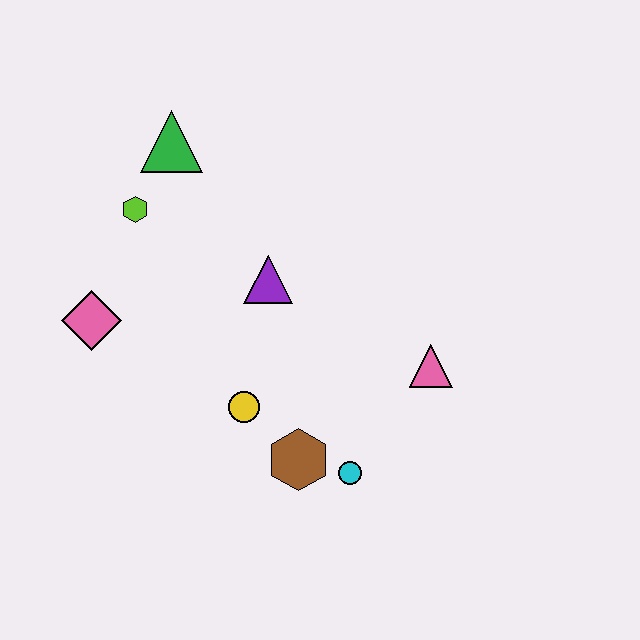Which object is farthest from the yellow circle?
The green triangle is farthest from the yellow circle.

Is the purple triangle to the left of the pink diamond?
No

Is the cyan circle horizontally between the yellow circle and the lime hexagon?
No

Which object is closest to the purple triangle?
The yellow circle is closest to the purple triangle.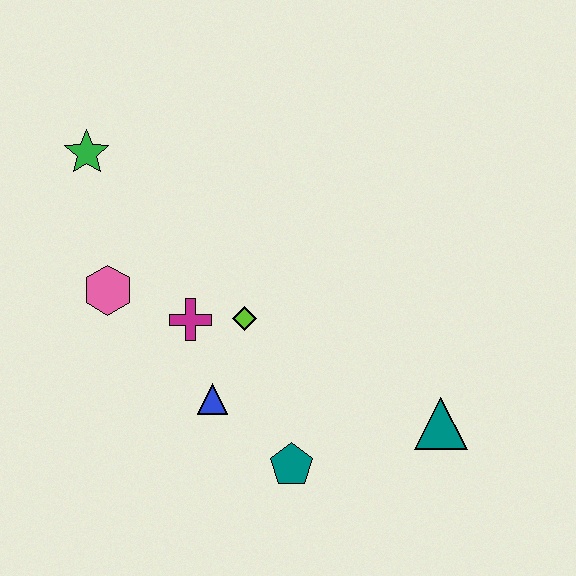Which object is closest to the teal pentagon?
The blue triangle is closest to the teal pentagon.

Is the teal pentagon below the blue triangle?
Yes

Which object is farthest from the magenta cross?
The teal triangle is farthest from the magenta cross.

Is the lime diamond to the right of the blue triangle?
Yes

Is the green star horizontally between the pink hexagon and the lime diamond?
No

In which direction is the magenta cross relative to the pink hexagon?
The magenta cross is to the right of the pink hexagon.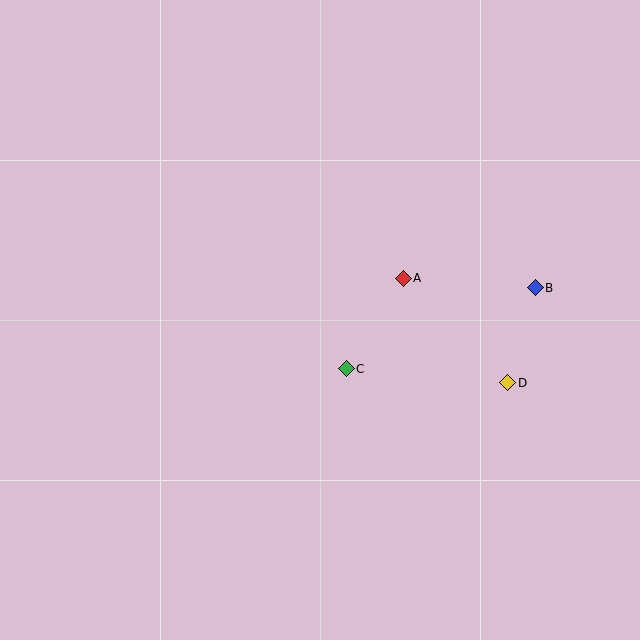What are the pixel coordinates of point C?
Point C is at (346, 369).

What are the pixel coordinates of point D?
Point D is at (508, 383).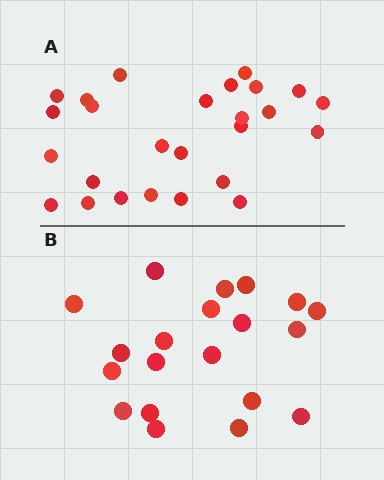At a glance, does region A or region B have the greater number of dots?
Region A (the top region) has more dots.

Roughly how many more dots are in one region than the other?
Region A has about 6 more dots than region B.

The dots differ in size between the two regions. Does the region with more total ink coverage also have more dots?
No. Region B has more total ink coverage because its dots are larger, but region A actually contains more individual dots. Total area can be misleading — the number of items is what matters here.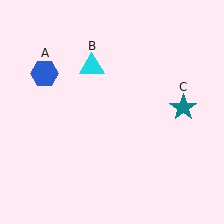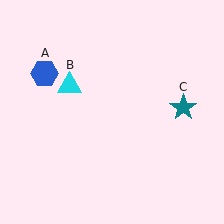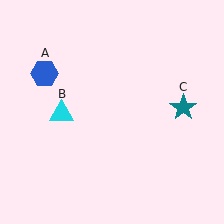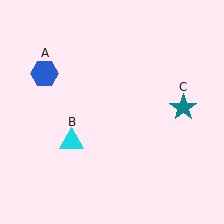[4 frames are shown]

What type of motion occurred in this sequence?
The cyan triangle (object B) rotated counterclockwise around the center of the scene.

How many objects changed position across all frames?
1 object changed position: cyan triangle (object B).